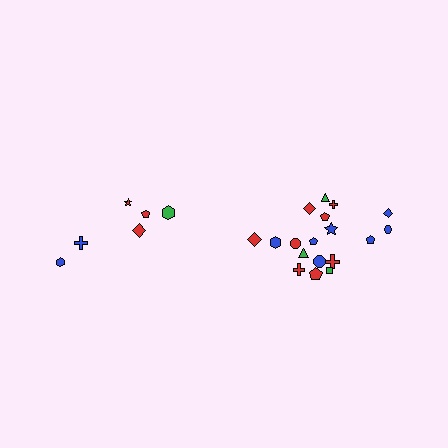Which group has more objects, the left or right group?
The right group.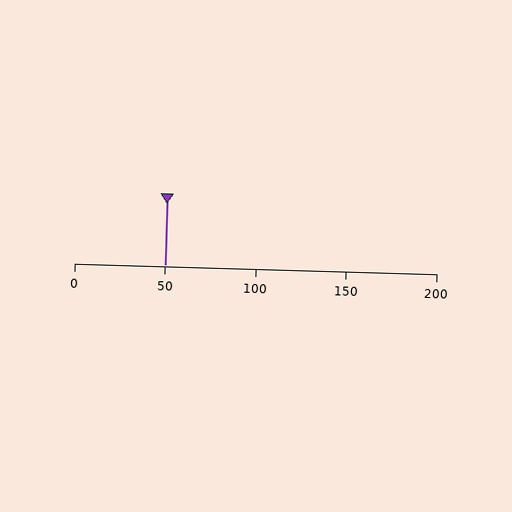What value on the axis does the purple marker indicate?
The marker indicates approximately 50.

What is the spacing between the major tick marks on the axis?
The major ticks are spaced 50 apart.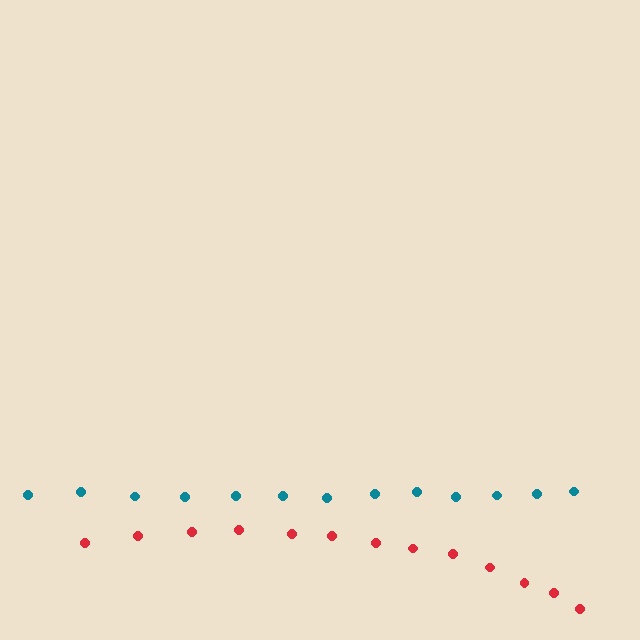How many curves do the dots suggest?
There are 2 distinct paths.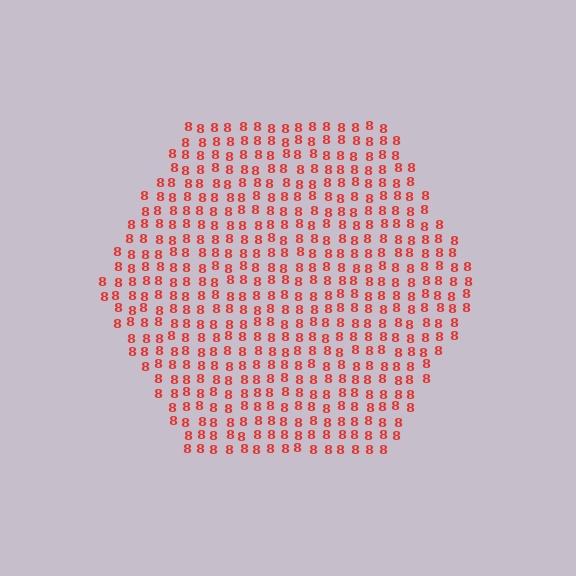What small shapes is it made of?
It is made of small digit 8's.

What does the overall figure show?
The overall figure shows a hexagon.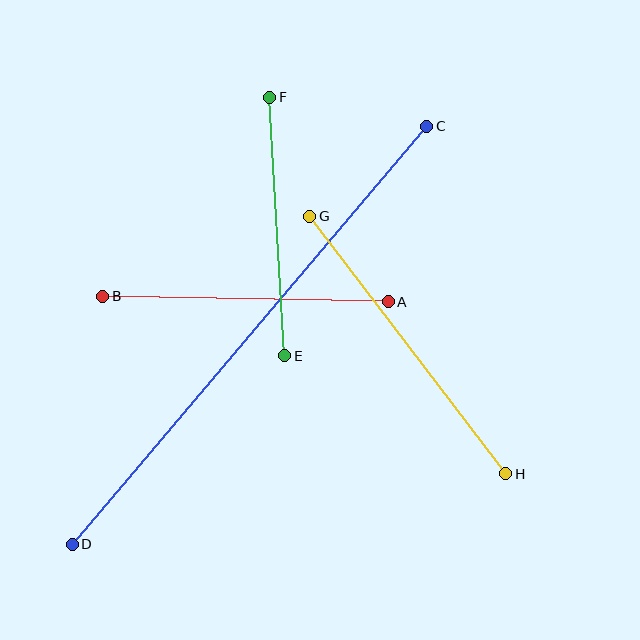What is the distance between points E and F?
The distance is approximately 259 pixels.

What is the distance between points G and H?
The distance is approximately 323 pixels.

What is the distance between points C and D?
The distance is approximately 548 pixels.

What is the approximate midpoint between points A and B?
The midpoint is at approximately (246, 299) pixels.